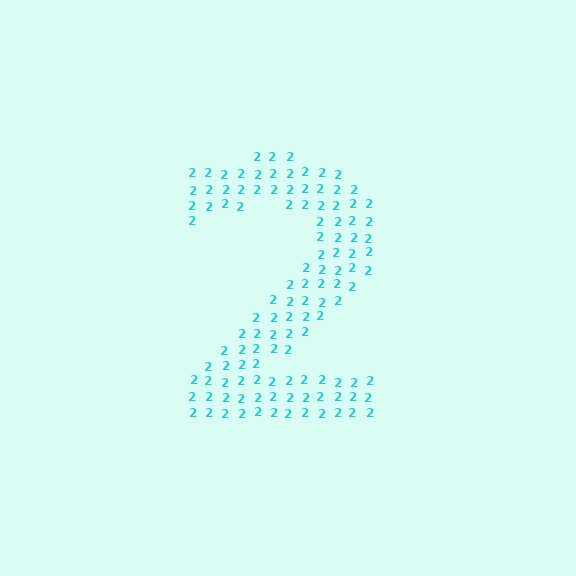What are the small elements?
The small elements are digit 2's.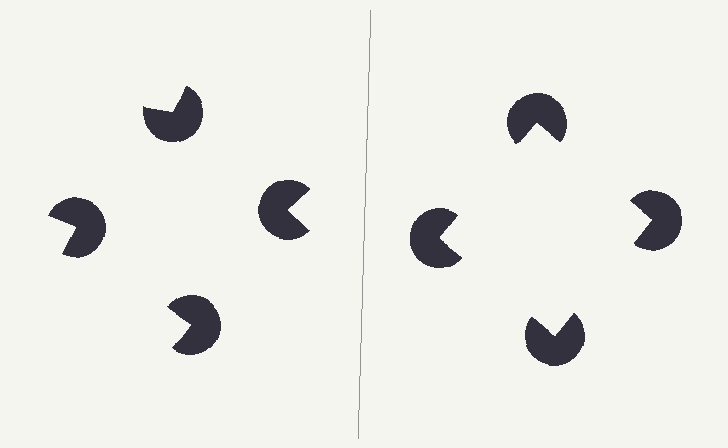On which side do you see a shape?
An illusory square appears on the right side. On the left side the wedge cuts are rotated, so no coherent shape forms.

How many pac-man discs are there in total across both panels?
8 — 4 on each side.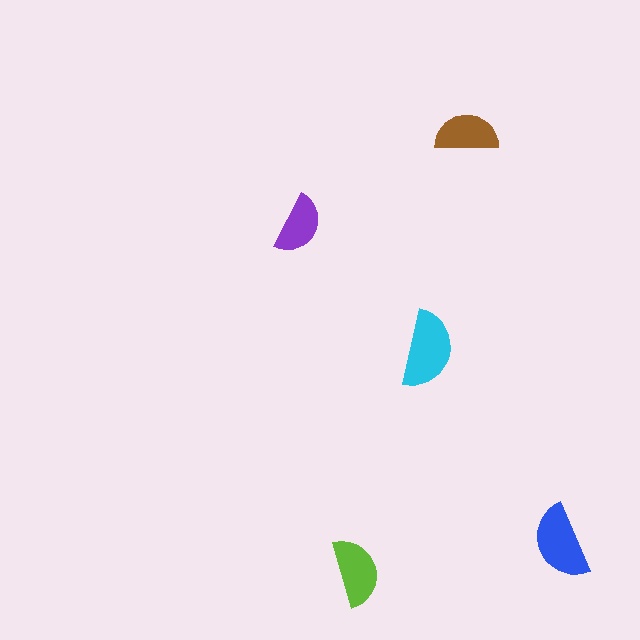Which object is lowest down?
The lime semicircle is bottommost.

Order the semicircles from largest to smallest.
the cyan one, the blue one, the lime one, the brown one, the purple one.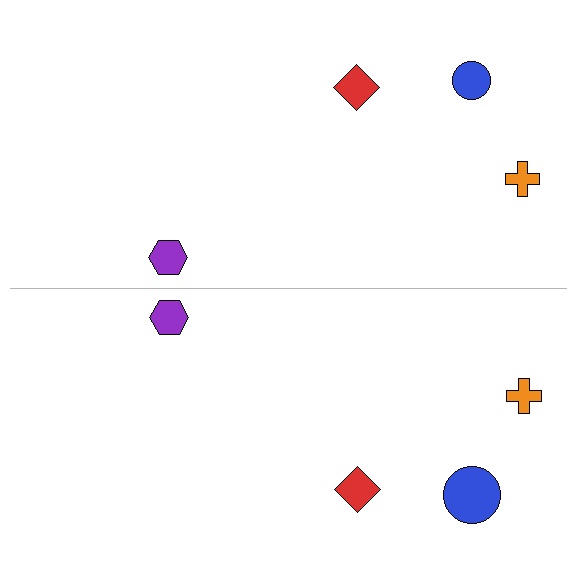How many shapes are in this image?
There are 8 shapes in this image.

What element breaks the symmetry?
The blue circle on the bottom side has a different size than its mirror counterpart.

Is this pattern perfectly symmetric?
No, the pattern is not perfectly symmetric. The blue circle on the bottom side has a different size than its mirror counterpart.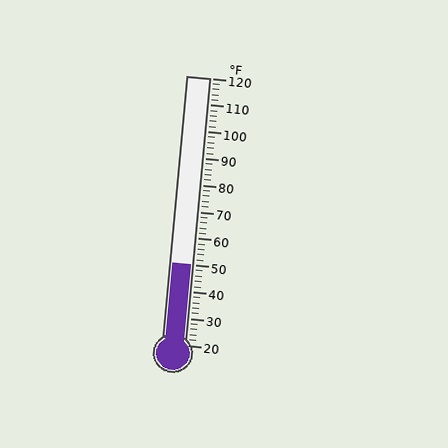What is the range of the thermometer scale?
The thermometer scale ranges from 20°F to 120°F.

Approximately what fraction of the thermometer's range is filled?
The thermometer is filled to approximately 30% of its range.